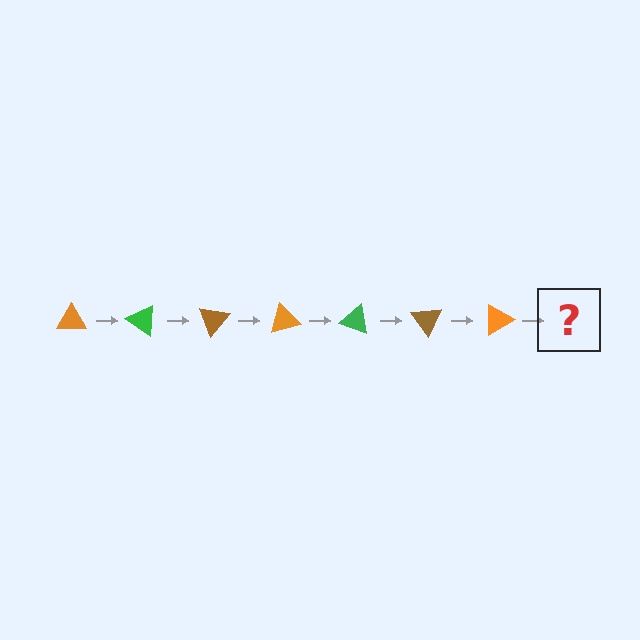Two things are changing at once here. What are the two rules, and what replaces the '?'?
The two rules are that it rotates 35 degrees each step and the color cycles through orange, green, and brown. The '?' should be a green triangle, rotated 245 degrees from the start.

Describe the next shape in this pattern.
It should be a green triangle, rotated 245 degrees from the start.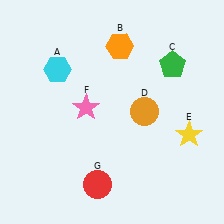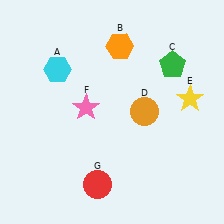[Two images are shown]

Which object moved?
The yellow star (E) moved up.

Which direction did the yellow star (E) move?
The yellow star (E) moved up.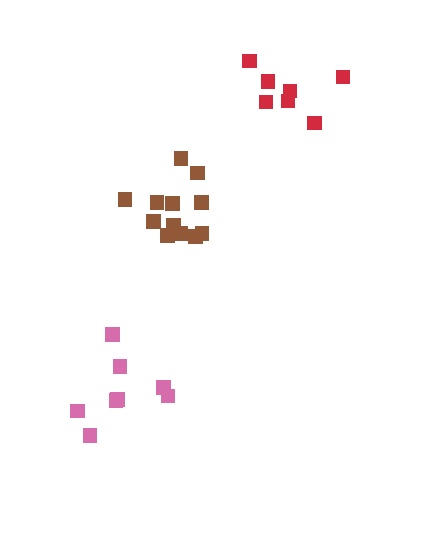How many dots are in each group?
Group 1: 8 dots, Group 2: 12 dots, Group 3: 7 dots (27 total).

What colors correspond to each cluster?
The clusters are colored: pink, brown, red.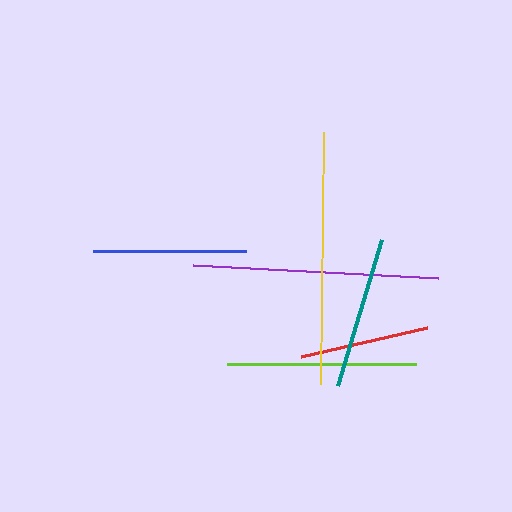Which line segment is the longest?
The yellow line is the longest at approximately 253 pixels.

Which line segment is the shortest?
The red line is the shortest at approximately 129 pixels.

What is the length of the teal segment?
The teal segment is approximately 152 pixels long.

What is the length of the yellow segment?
The yellow segment is approximately 253 pixels long.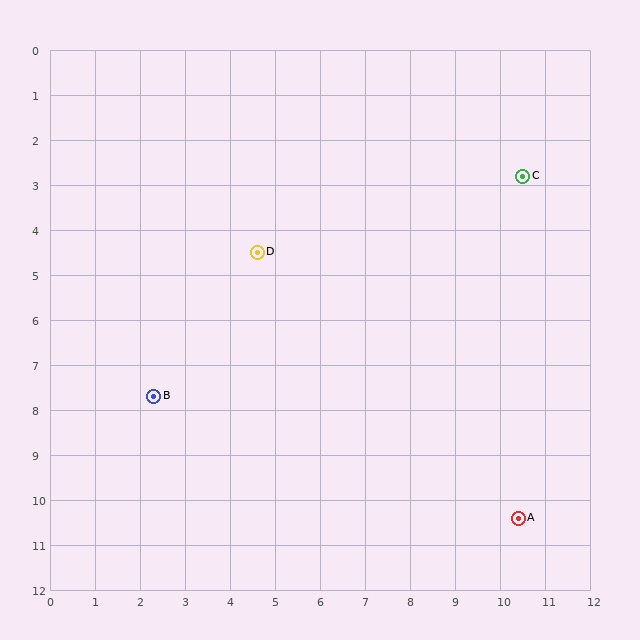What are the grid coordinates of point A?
Point A is at approximately (10.4, 10.4).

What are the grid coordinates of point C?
Point C is at approximately (10.5, 2.8).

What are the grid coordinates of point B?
Point B is at approximately (2.3, 7.7).